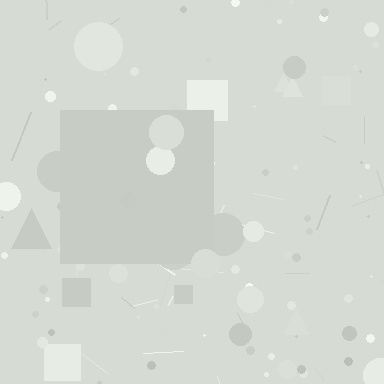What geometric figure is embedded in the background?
A square is embedded in the background.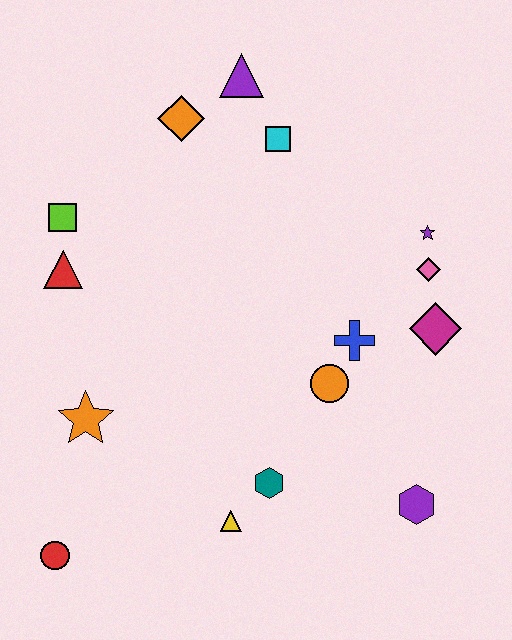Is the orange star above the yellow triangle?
Yes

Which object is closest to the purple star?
The pink diamond is closest to the purple star.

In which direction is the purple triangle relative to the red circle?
The purple triangle is above the red circle.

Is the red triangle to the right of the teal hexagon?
No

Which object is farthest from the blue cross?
The red circle is farthest from the blue cross.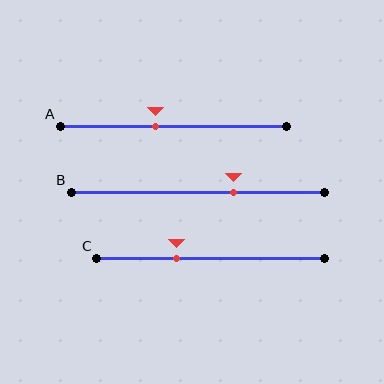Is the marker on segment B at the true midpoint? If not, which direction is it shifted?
No, the marker on segment B is shifted to the right by about 14% of the segment length.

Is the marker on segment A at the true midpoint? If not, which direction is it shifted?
No, the marker on segment A is shifted to the left by about 8% of the segment length.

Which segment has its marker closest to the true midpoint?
Segment A has its marker closest to the true midpoint.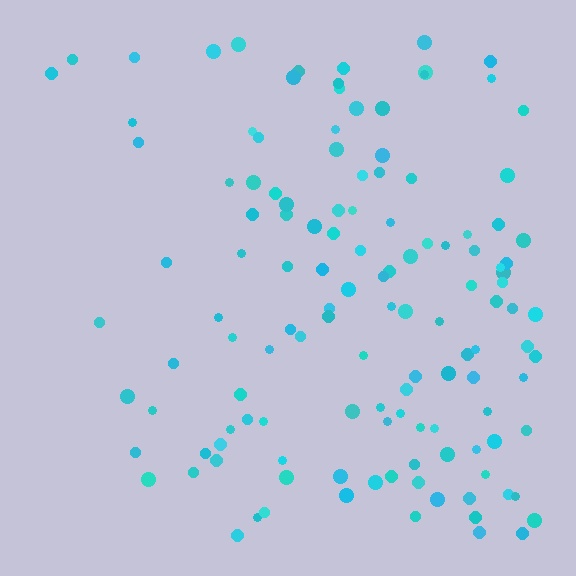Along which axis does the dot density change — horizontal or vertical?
Horizontal.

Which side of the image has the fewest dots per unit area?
The left.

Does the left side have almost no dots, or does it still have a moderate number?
Still a moderate number, just noticeably fewer than the right.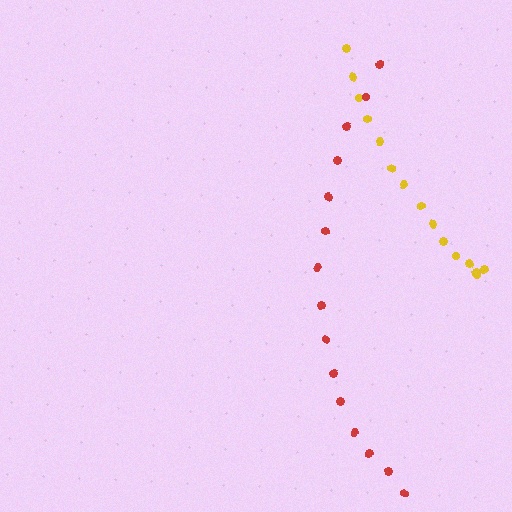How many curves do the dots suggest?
There are 2 distinct paths.